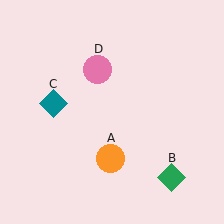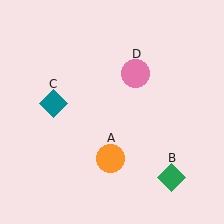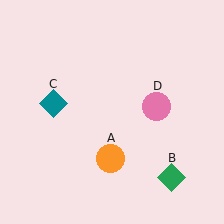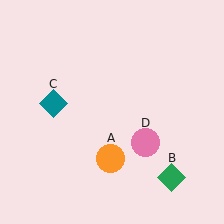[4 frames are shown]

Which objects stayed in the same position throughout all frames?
Orange circle (object A) and green diamond (object B) and teal diamond (object C) remained stationary.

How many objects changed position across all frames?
1 object changed position: pink circle (object D).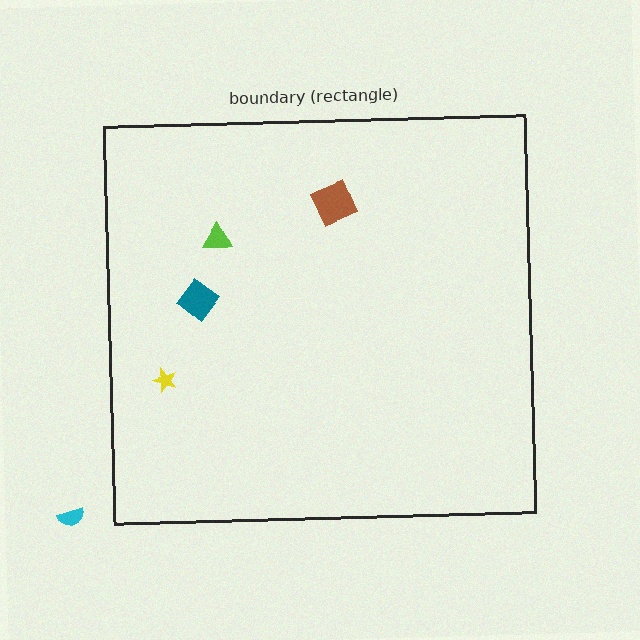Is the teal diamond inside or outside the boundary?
Inside.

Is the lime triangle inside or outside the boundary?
Inside.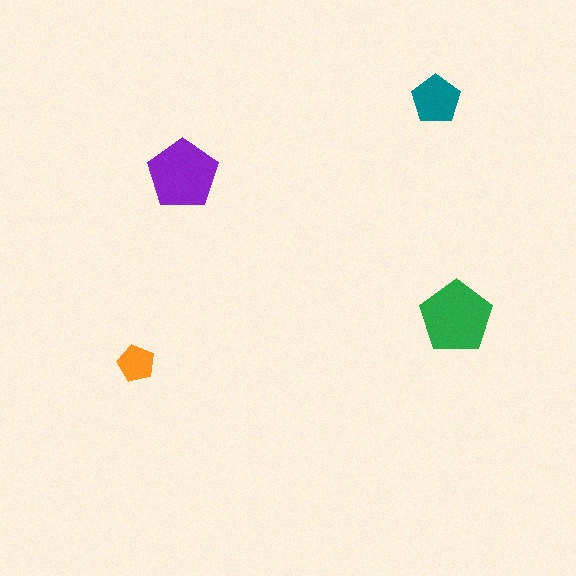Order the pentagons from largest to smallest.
the green one, the purple one, the teal one, the orange one.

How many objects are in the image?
There are 4 objects in the image.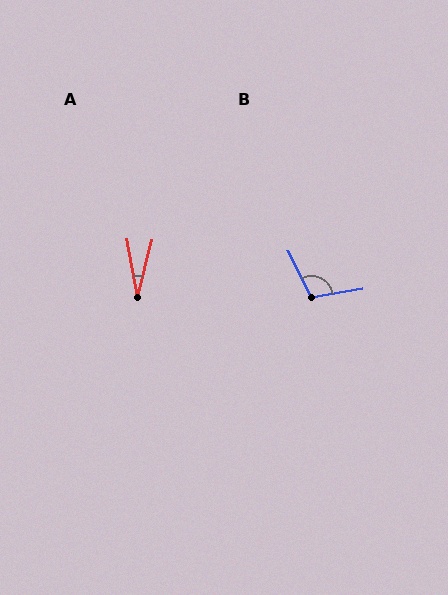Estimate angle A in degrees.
Approximately 24 degrees.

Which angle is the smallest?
A, at approximately 24 degrees.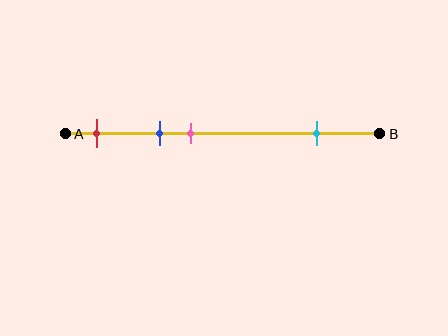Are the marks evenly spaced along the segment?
No, the marks are not evenly spaced.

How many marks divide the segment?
There are 4 marks dividing the segment.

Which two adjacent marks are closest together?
The blue and pink marks are the closest adjacent pair.